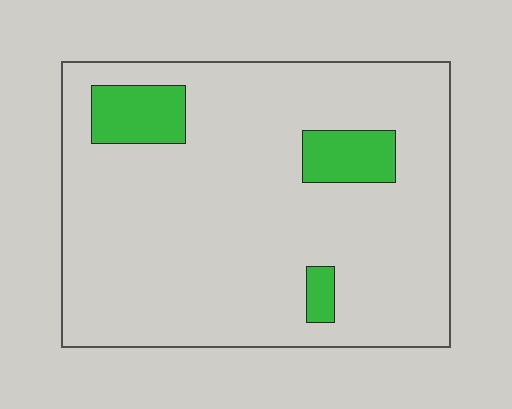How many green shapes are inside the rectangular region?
3.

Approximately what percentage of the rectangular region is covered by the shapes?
Approximately 10%.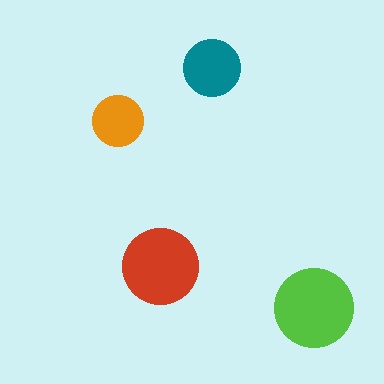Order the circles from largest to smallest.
the lime one, the red one, the teal one, the orange one.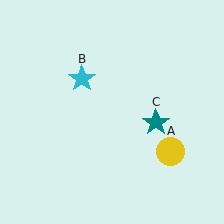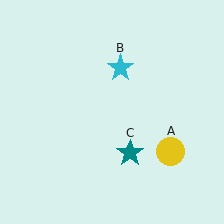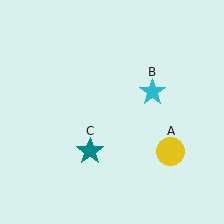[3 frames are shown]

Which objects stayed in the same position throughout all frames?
Yellow circle (object A) remained stationary.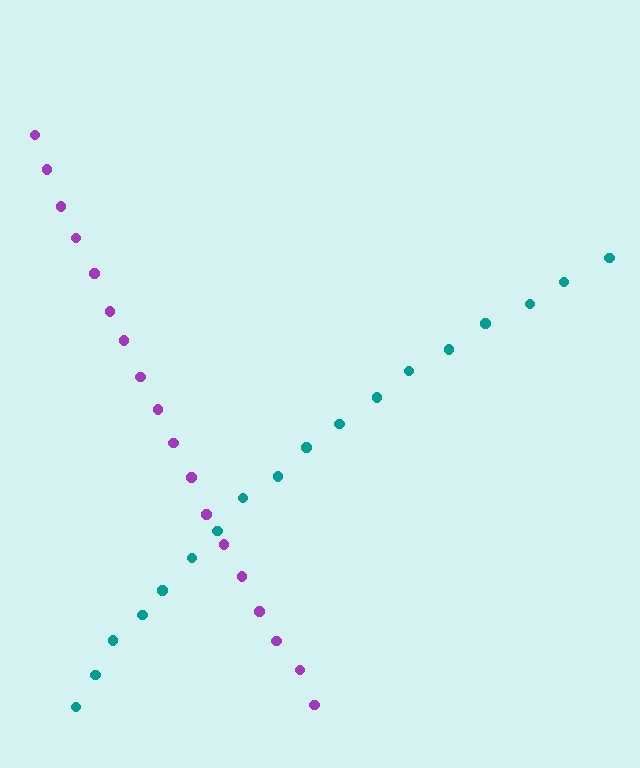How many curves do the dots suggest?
There are 2 distinct paths.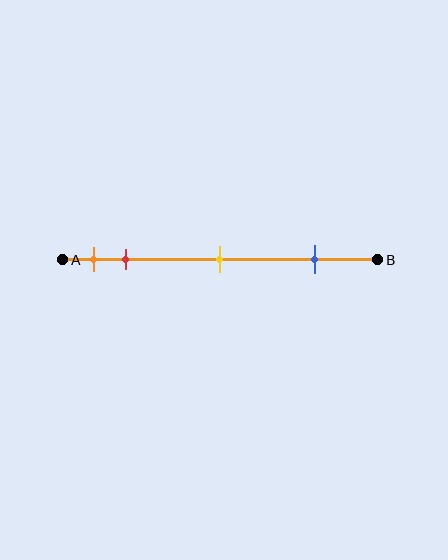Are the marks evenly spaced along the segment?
No, the marks are not evenly spaced.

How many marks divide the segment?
There are 4 marks dividing the segment.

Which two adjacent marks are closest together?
The orange and red marks are the closest adjacent pair.